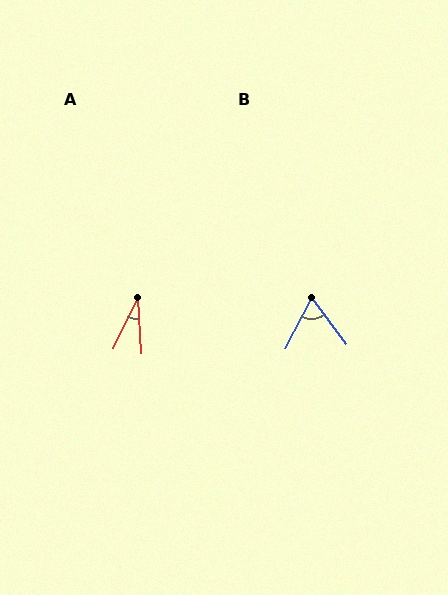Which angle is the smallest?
A, at approximately 30 degrees.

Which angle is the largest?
B, at approximately 64 degrees.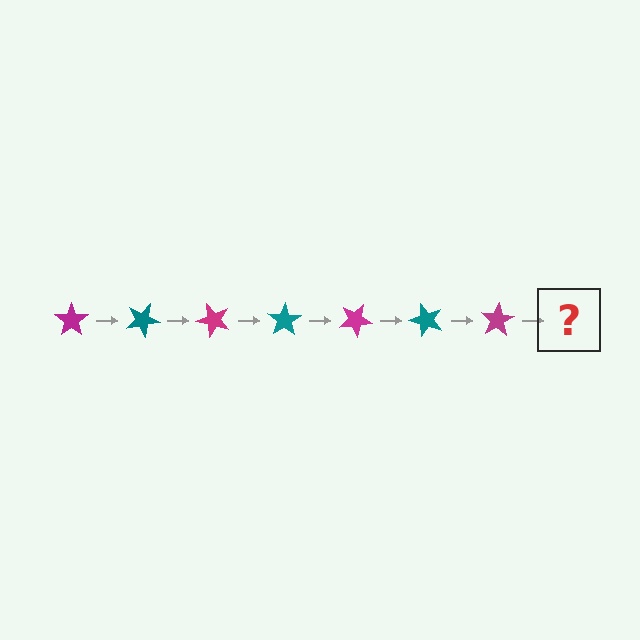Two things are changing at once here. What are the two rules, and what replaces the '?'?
The two rules are that it rotates 25 degrees each step and the color cycles through magenta and teal. The '?' should be a teal star, rotated 175 degrees from the start.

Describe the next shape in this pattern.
It should be a teal star, rotated 175 degrees from the start.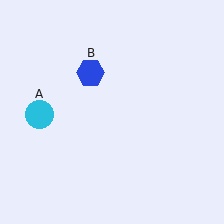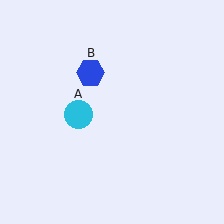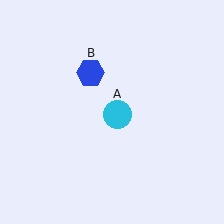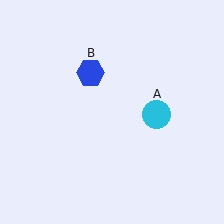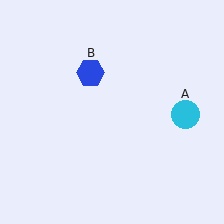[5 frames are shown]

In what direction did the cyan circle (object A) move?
The cyan circle (object A) moved right.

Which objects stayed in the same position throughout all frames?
Blue hexagon (object B) remained stationary.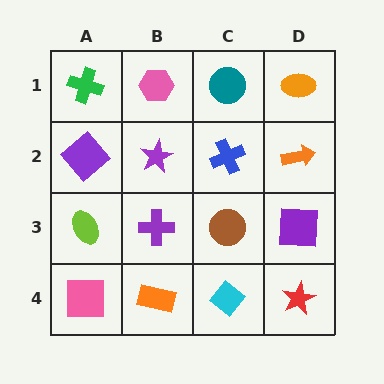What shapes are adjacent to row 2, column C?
A teal circle (row 1, column C), a brown circle (row 3, column C), a purple star (row 2, column B), an orange arrow (row 2, column D).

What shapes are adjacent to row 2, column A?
A green cross (row 1, column A), a lime ellipse (row 3, column A), a purple star (row 2, column B).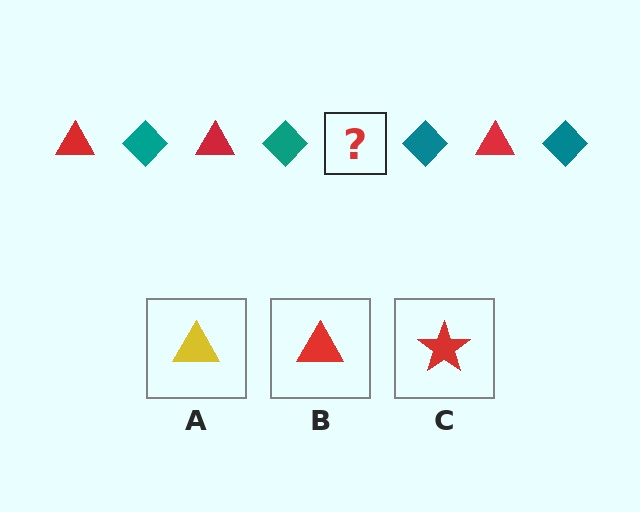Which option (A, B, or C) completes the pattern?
B.